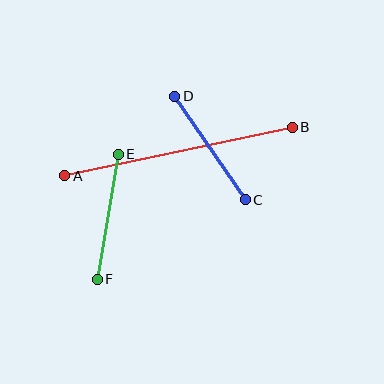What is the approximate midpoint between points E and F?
The midpoint is at approximately (108, 217) pixels.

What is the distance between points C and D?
The distance is approximately 125 pixels.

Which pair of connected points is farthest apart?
Points A and B are farthest apart.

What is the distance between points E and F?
The distance is approximately 127 pixels.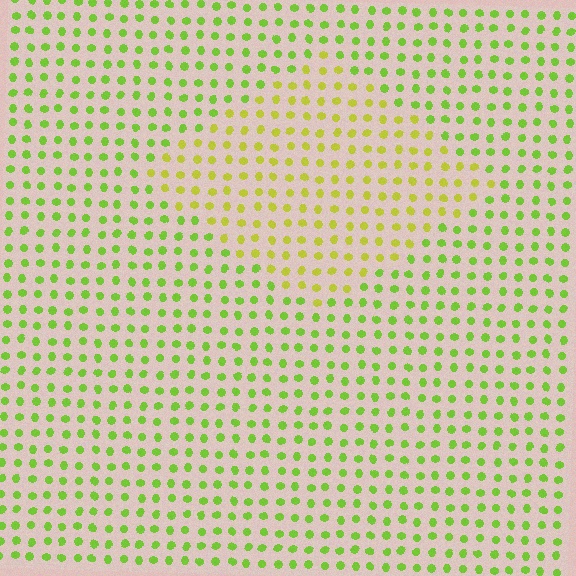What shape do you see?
I see a diamond.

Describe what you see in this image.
The image is filled with small lime elements in a uniform arrangement. A diamond-shaped region is visible where the elements are tinted to a slightly different hue, forming a subtle color boundary.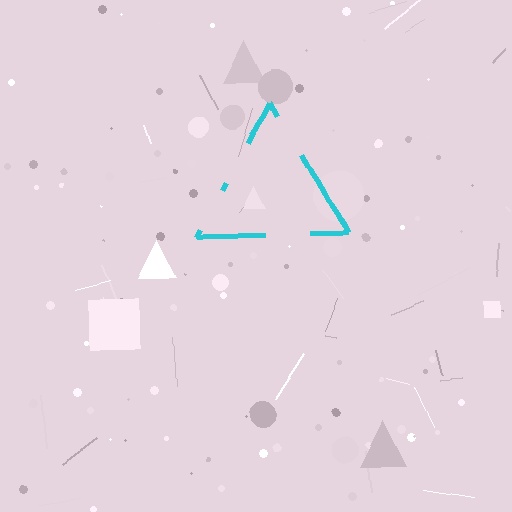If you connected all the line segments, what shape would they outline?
They would outline a triangle.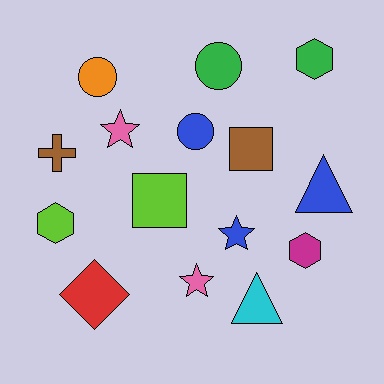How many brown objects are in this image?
There are 2 brown objects.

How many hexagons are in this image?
There are 3 hexagons.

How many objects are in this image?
There are 15 objects.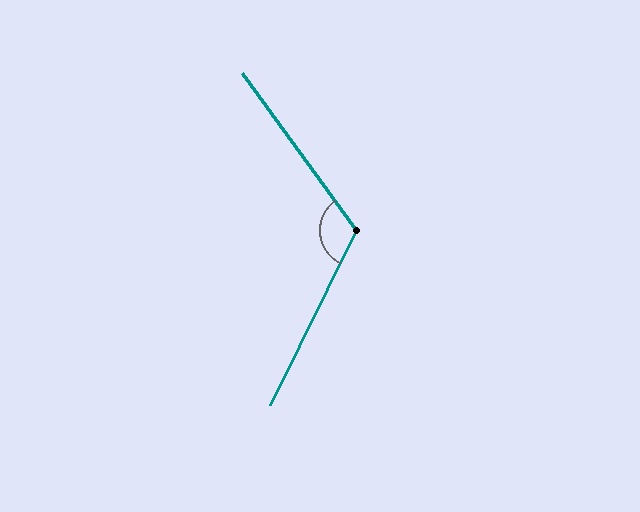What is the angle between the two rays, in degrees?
Approximately 118 degrees.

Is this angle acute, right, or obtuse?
It is obtuse.